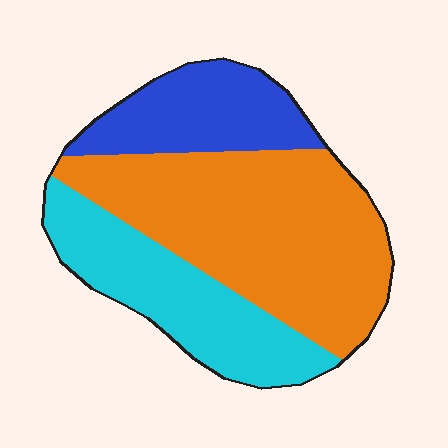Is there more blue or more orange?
Orange.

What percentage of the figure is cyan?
Cyan takes up between a quarter and a half of the figure.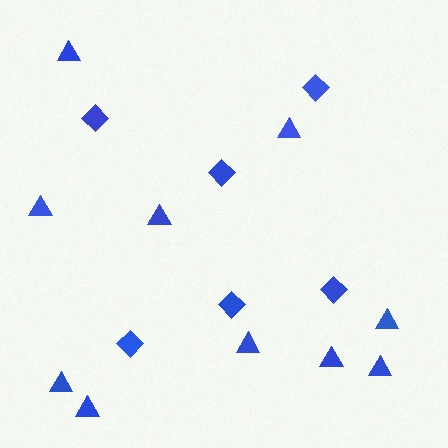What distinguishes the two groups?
There are 2 groups: one group of diamonds (6) and one group of triangles (10).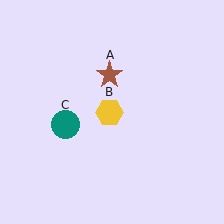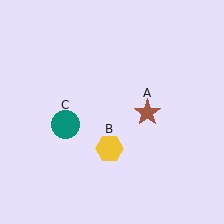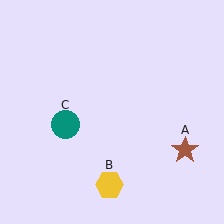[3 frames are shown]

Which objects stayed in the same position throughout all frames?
Teal circle (object C) remained stationary.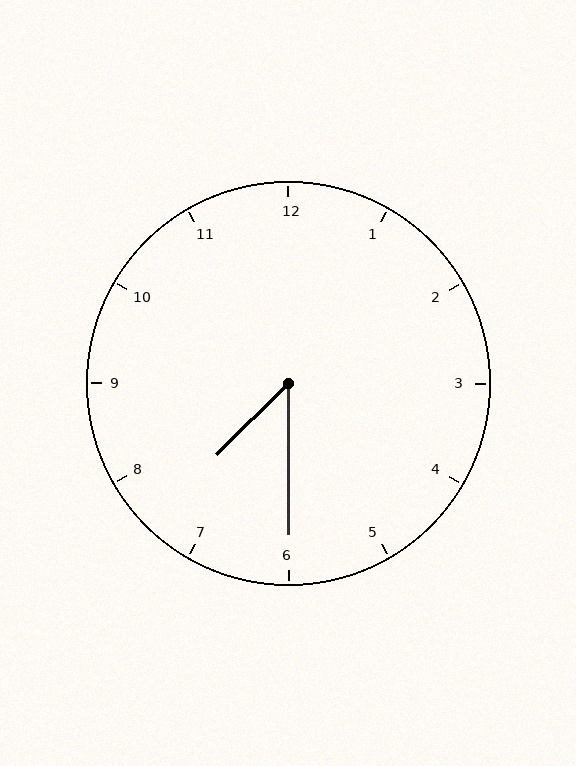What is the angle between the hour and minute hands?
Approximately 45 degrees.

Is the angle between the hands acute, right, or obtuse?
It is acute.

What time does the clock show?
7:30.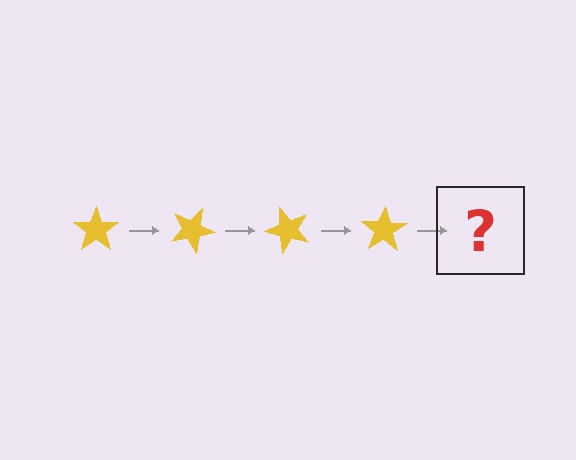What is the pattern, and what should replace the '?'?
The pattern is that the star rotates 25 degrees each step. The '?' should be a yellow star rotated 100 degrees.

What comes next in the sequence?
The next element should be a yellow star rotated 100 degrees.